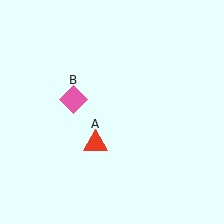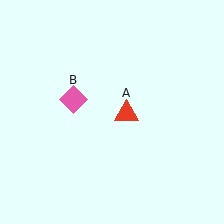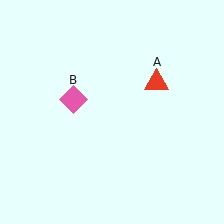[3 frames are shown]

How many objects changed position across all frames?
1 object changed position: red triangle (object A).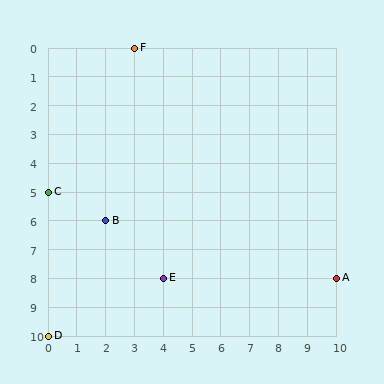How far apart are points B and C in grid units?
Points B and C are 2 columns and 1 row apart (about 2.2 grid units diagonally).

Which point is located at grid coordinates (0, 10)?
Point D is at (0, 10).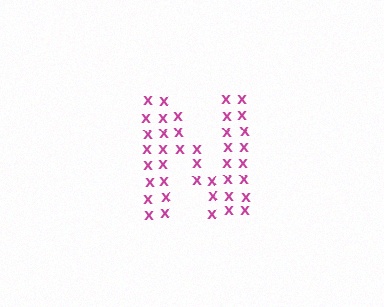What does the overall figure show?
The overall figure shows the letter N.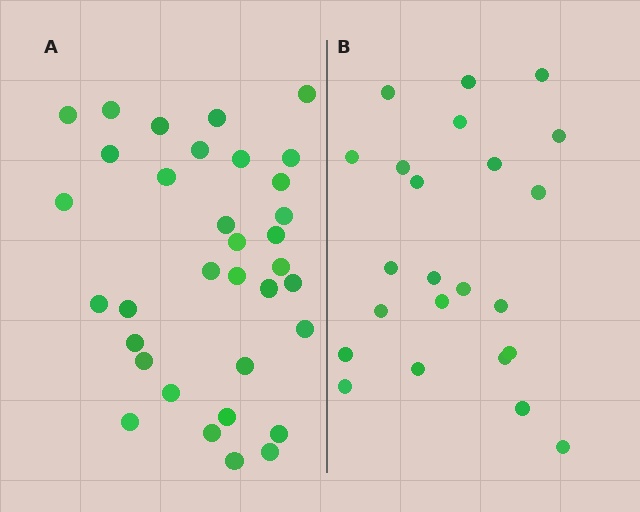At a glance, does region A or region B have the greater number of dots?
Region A (the left region) has more dots.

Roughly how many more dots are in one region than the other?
Region A has roughly 12 or so more dots than region B.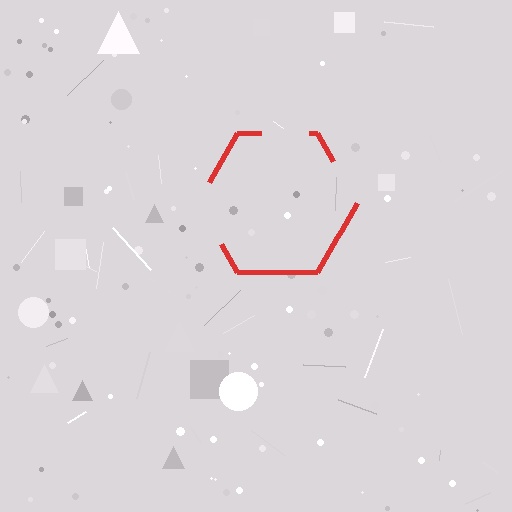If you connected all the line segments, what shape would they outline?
They would outline a hexagon.